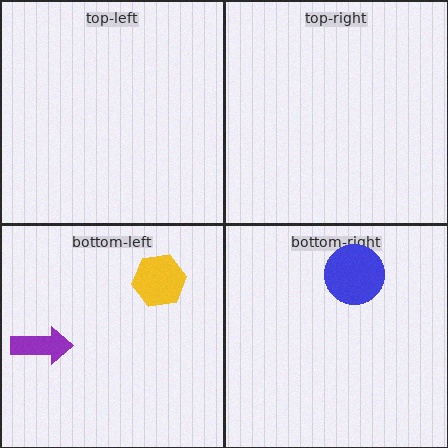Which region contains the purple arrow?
The bottom-left region.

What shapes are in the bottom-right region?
The blue circle.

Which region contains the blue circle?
The bottom-right region.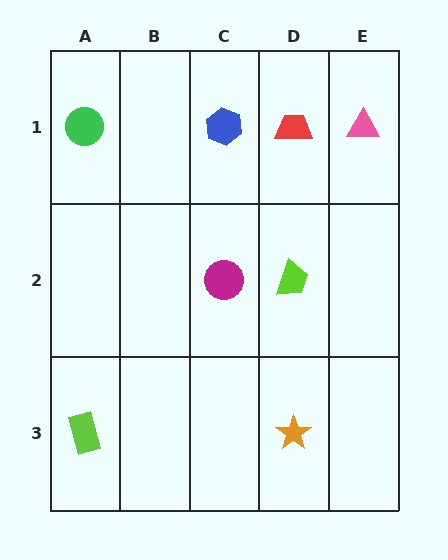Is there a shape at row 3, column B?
No, that cell is empty.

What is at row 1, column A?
A green circle.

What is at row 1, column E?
A pink triangle.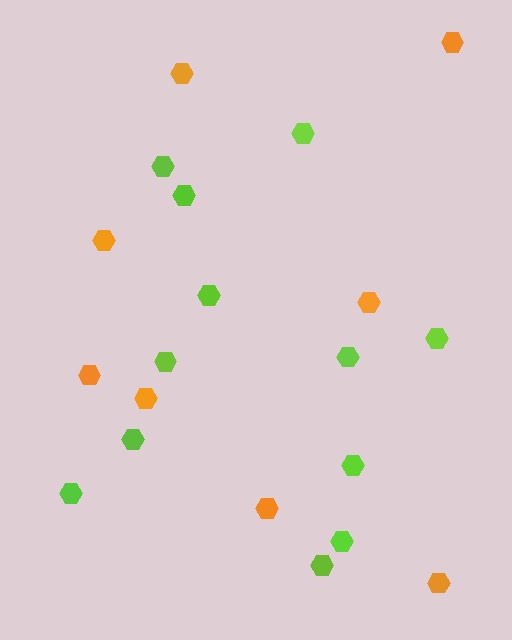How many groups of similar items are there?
There are 2 groups: one group of orange hexagons (8) and one group of lime hexagons (12).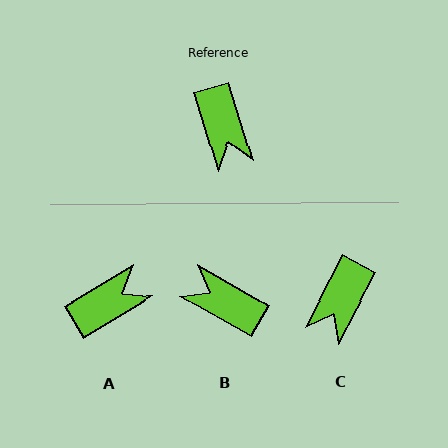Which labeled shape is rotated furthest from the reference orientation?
B, about 137 degrees away.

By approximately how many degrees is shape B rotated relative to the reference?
Approximately 137 degrees clockwise.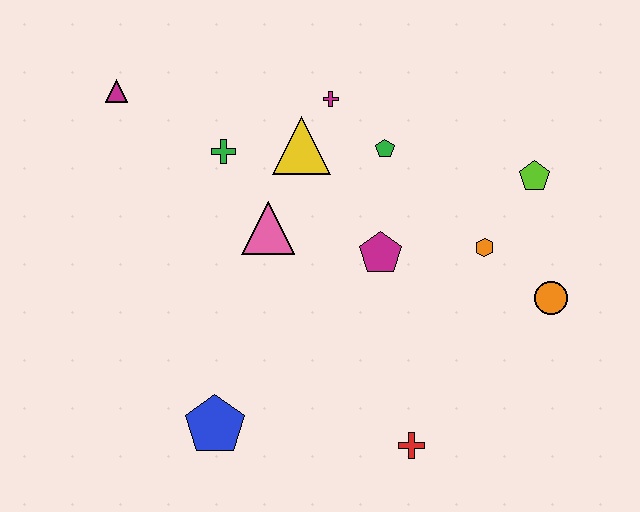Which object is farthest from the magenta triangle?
The orange circle is farthest from the magenta triangle.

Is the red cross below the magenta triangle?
Yes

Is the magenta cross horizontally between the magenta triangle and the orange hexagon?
Yes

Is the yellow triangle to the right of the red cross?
No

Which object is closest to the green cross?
The yellow triangle is closest to the green cross.